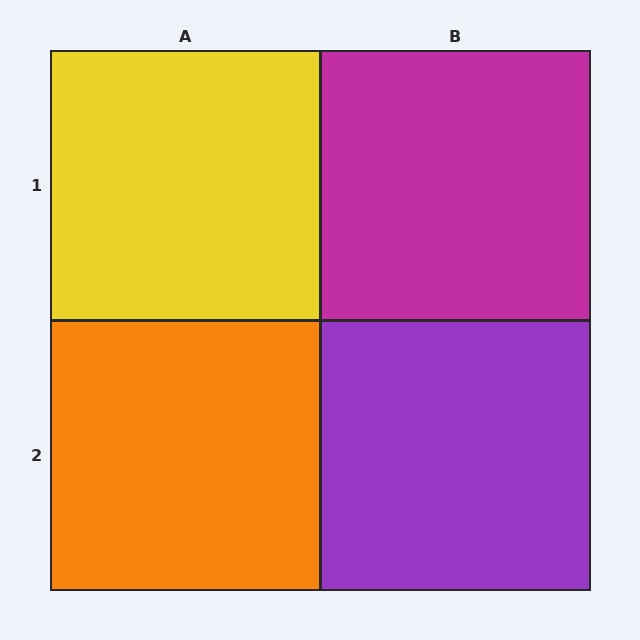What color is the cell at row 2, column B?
Purple.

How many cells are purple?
1 cell is purple.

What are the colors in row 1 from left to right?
Yellow, magenta.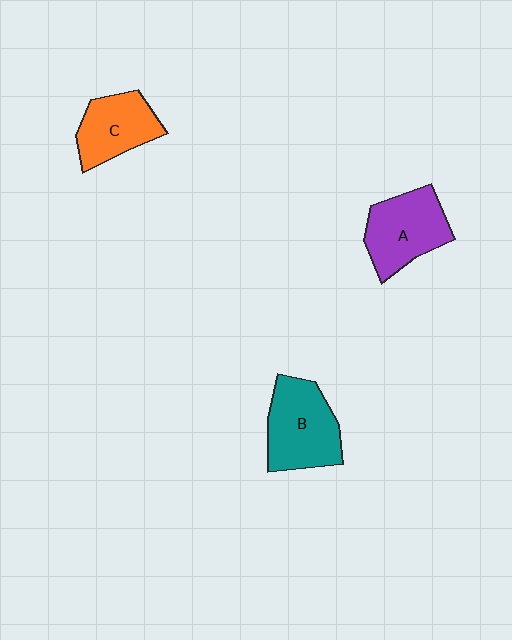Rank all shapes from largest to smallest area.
From largest to smallest: B (teal), A (purple), C (orange).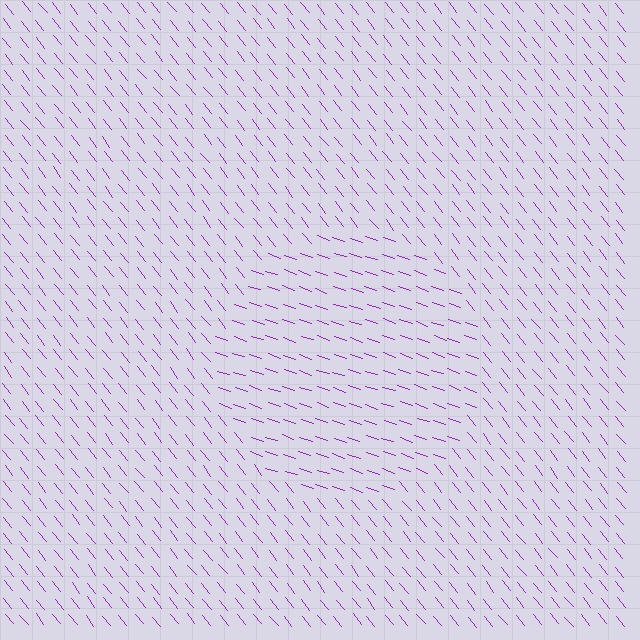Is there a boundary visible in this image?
Yes, there is a texture boundary formed by a change in line orientation.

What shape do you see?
I see a circle.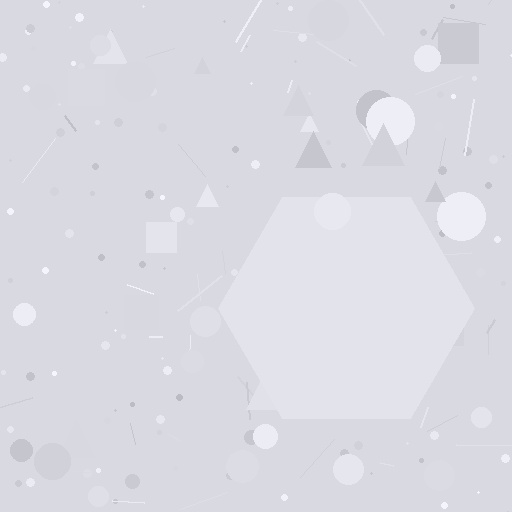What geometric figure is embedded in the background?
A hexagon is embedded in the background.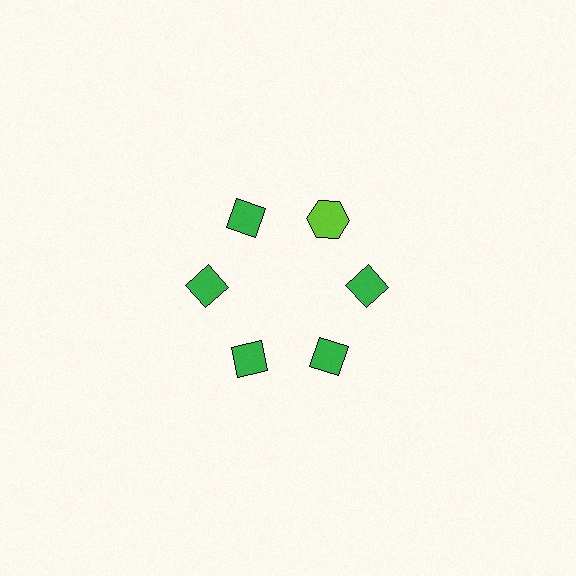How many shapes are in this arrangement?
There are 6 shapes arranged in a ring pattern.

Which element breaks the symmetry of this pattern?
The lime hexagon at roughly the 1 o'clock position breaks the symmetry. All other shapes are green diamonds.